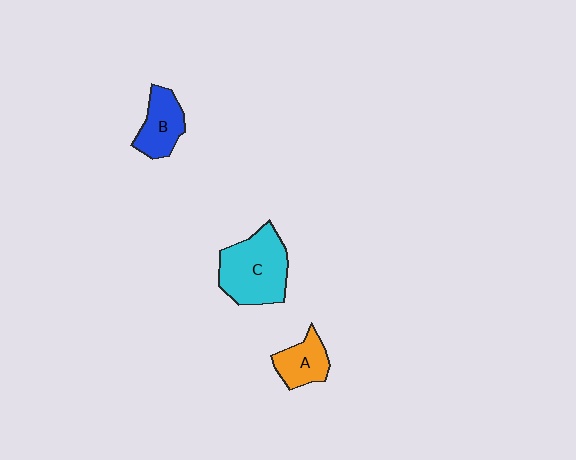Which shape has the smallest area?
Shape A (orange).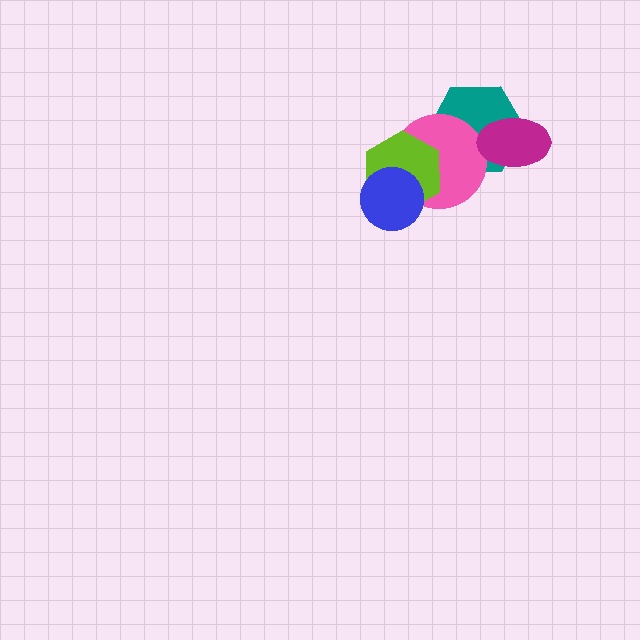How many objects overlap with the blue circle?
2 objects overlap with the blue circle.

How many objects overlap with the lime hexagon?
2 objects overlap with the lime hexagon.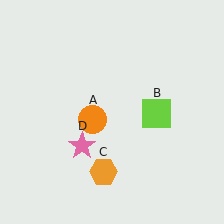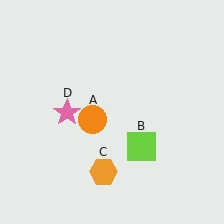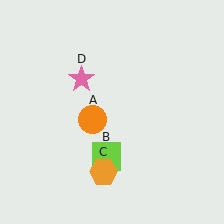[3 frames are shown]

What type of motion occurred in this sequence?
The lime square (object B), pink star (object D) rotated clockwise around the center of the scene.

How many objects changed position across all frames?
2 objects changed position: lime square (object B), pink star (object D).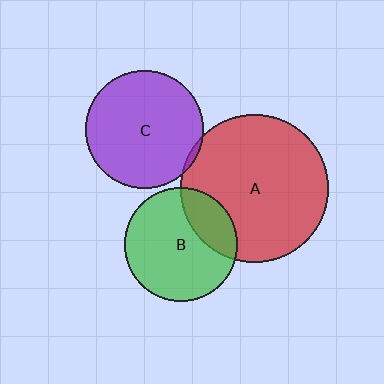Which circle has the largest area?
Circle A (red).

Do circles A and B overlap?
Yes.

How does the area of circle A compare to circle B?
Approximately 1.7 times.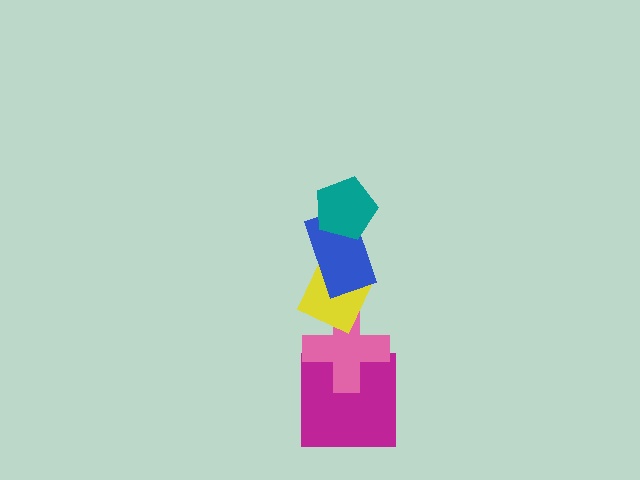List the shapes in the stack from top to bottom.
From top to bottom: the teal pentagon, the blue rectangle, the yellow diamond, the pink cross, the magenta square.